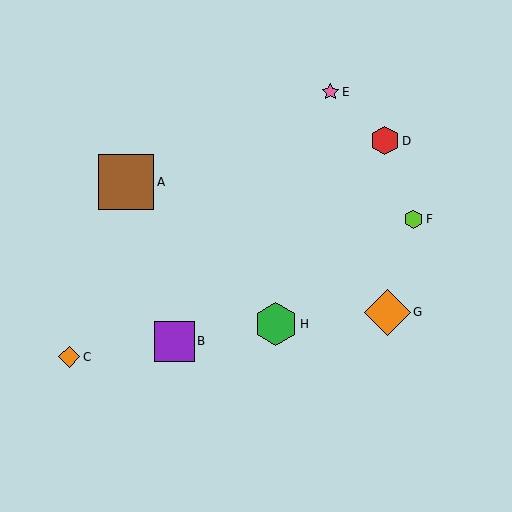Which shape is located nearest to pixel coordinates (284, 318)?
The green hexagon (labeled H) at (276, 324) is nearest to that location.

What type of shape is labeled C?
Shape C is an orange diamond.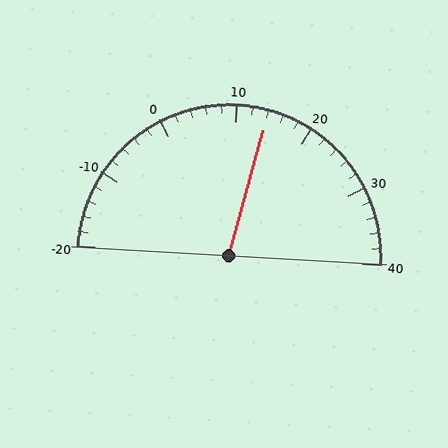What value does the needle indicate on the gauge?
The needle indicates approximately 14.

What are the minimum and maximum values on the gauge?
The gauge ranges from -20 to 40.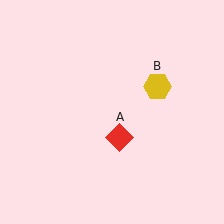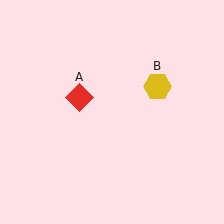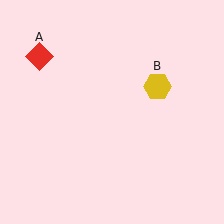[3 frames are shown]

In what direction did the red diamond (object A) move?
The red diamond (object A) moved up and to the left.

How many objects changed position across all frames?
1 object changed position: red diamond (object A).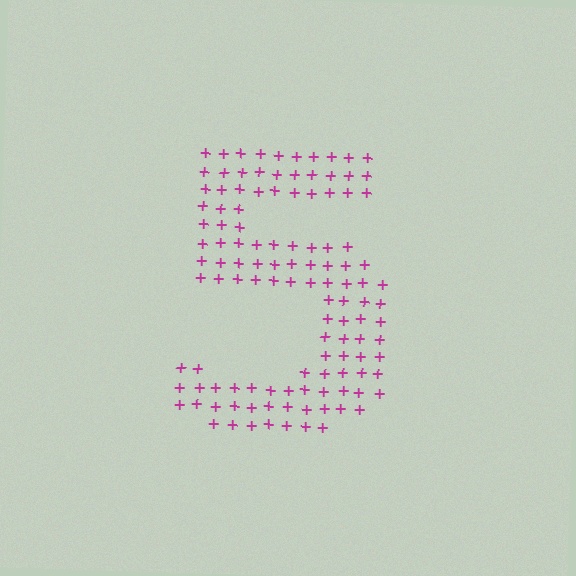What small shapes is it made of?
It is made of small plus signs.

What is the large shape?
The large shape is the digit 5.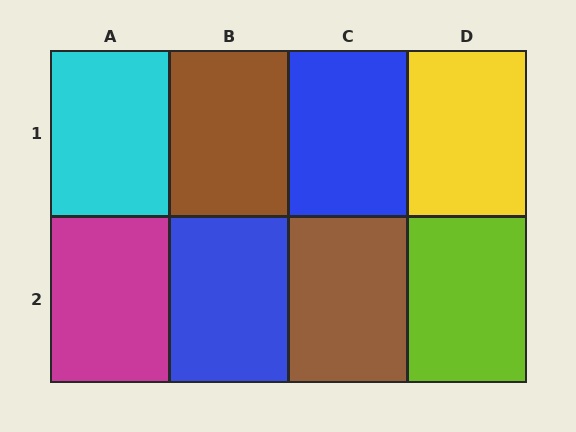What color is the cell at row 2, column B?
Blue.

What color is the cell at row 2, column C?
Brown.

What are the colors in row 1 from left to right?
Cyan, brown, blue, yellow.